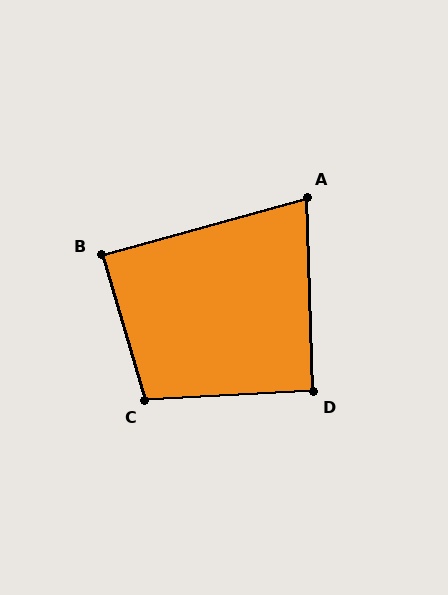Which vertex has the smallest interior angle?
A, at approximately 76 degrees.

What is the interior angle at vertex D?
Approximately 91 degrees (approximately right).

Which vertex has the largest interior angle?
C, at approximately 104 degrees.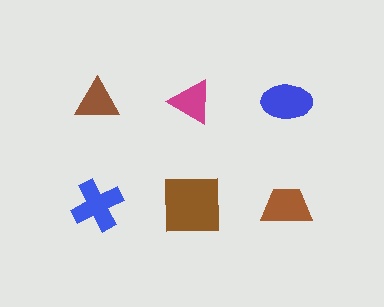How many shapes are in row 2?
3 shapes.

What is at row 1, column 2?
A magenta triangle.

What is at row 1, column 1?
A brown triangle.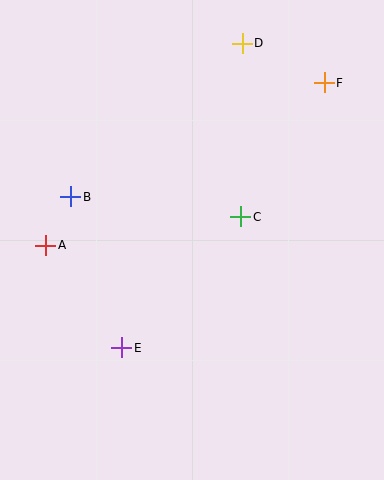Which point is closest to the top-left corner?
Point B is closest to the top-left corner.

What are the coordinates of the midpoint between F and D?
The midpoint between F and D is at (283, 63).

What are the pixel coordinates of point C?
Point C is at (241, 217).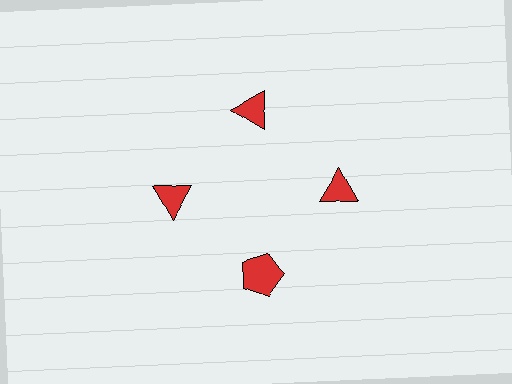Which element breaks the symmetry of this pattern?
The red pentagon at roughly the 6 o'clock position breaks the symmetry. All other shapes are red triangles.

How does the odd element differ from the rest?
It has a different shape: pentagon instead of triangle.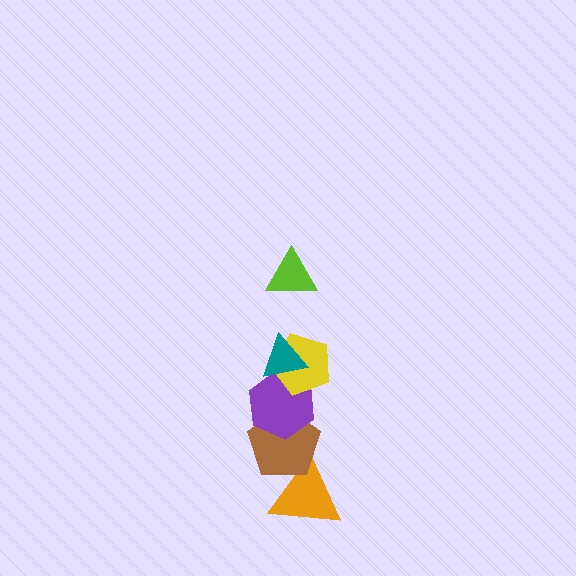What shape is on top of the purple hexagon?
The yellow pentagon is on top of the purple hexagon.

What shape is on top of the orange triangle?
The brown pentagon is on top of the orange triangle.